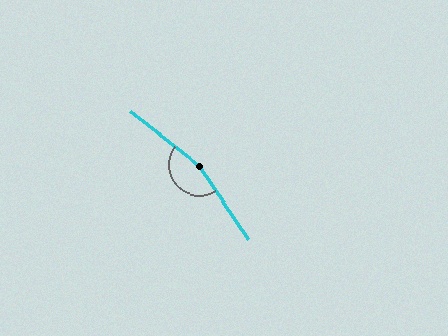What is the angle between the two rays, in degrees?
Approximately 162 degrees.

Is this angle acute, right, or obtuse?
It is obtuse.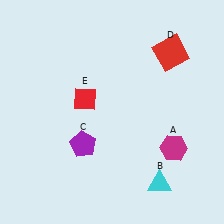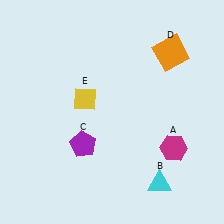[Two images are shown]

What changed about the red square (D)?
In Image 1, D is red. In Image 2, it changed to orange.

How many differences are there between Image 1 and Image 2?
There are 2 differences between the two images.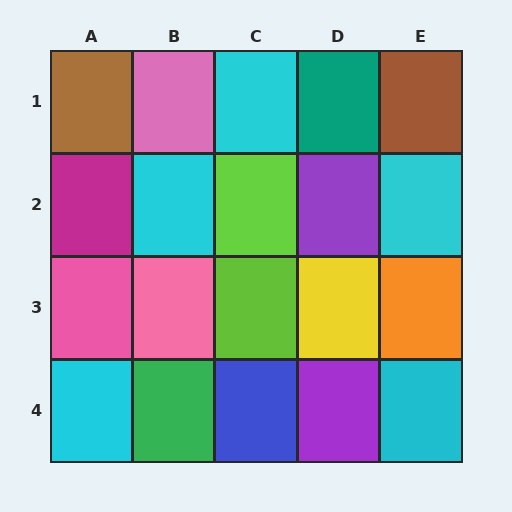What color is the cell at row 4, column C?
Blue.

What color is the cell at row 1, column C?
Cyan.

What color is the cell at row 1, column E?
Brown.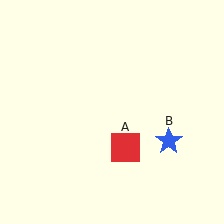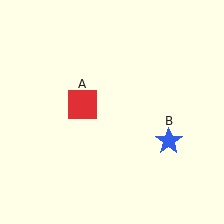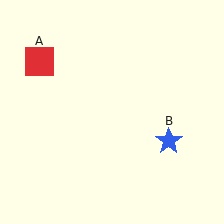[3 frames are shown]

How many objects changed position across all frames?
1 object changed position: red square (object A).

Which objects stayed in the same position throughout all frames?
Blue star (object B) remained stationary.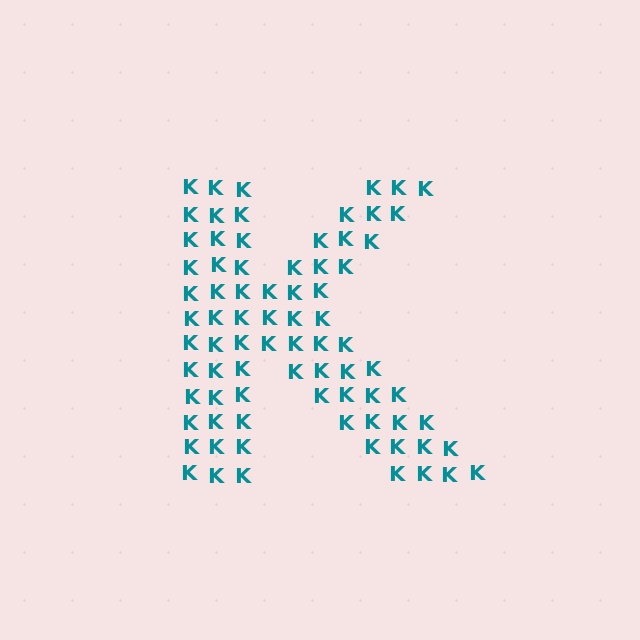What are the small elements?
The small elements are letter K's.